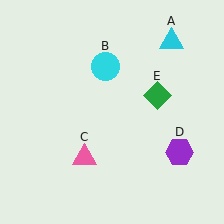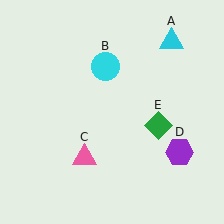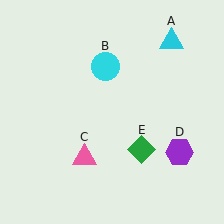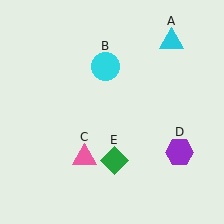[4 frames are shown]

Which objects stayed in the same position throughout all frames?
Cyan triangle (object A) and cyan circle (object B) and pink triangle (object C) and purple hexagon (object D) remained stationary.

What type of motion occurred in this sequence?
The green diamond (object E) rotated clockwise around the center of the scene.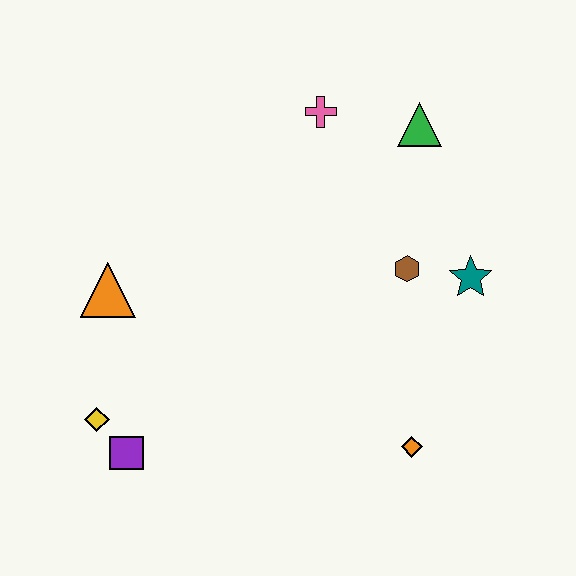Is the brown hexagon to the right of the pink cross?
Yes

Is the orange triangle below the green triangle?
Yes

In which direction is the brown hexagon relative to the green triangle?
The brown hexagon is below the green triangle.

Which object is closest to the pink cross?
The green triangle is closest to the pink cross.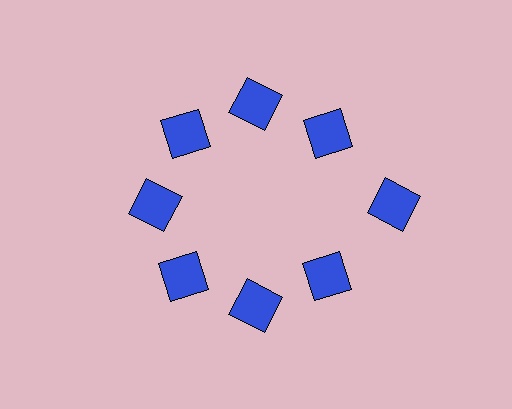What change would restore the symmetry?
The symmetry would be restored by moving it inward, back onto the ring so that all 8 squares sit at equal angles and equal distance from the center.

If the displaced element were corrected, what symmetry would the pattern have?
It would have 8-fold rotational symmetry — the pattern would map onto itself every 45 degrees.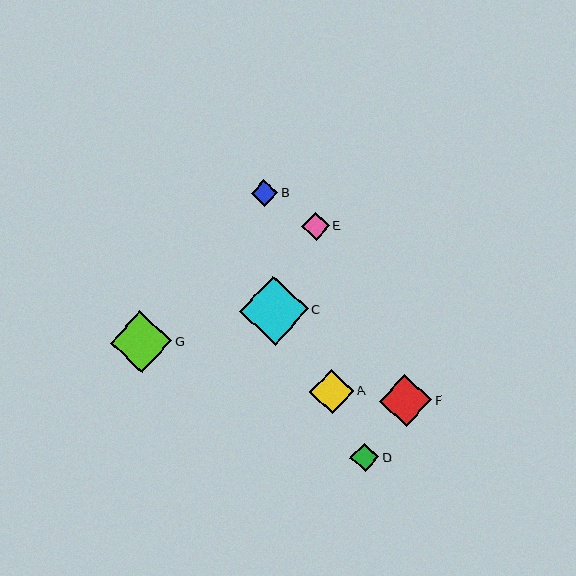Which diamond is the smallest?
Diamond B is the smallest with a size of approximately 26 pixels.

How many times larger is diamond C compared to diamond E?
Diamond C is approximately 2.4 times the size of diamond E.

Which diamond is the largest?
Diamond C is the largest with a size of approximately 68 pixels.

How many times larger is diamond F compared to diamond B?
Diamond F is approximately 2.0 times the size of diamond B.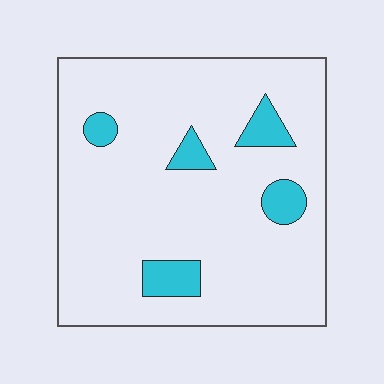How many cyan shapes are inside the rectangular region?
5.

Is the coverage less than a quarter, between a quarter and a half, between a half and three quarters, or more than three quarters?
Less than a quarter.